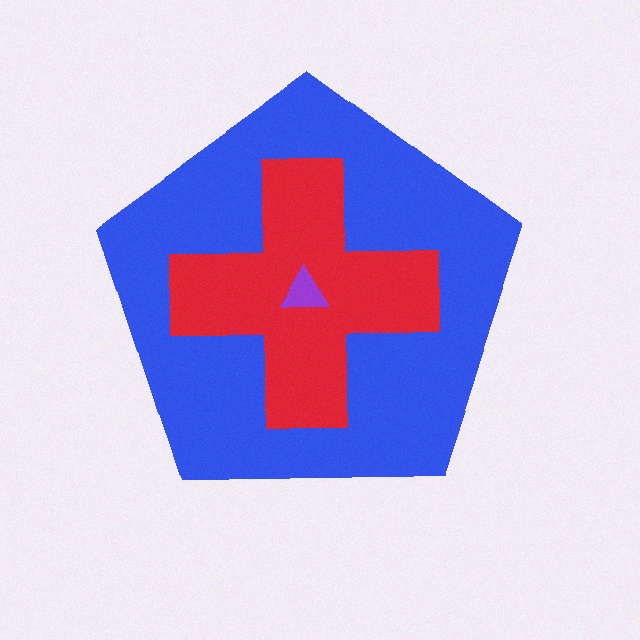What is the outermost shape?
The blue pentagon.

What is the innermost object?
The purple triangle.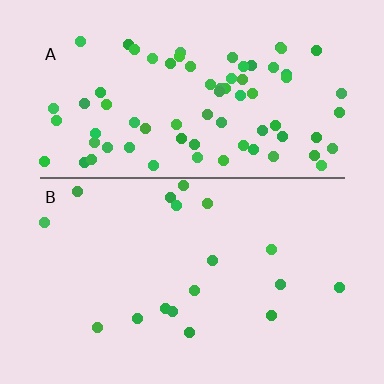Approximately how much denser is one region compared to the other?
Approximately 4.2× — region A over region B.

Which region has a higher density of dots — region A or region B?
A (the top).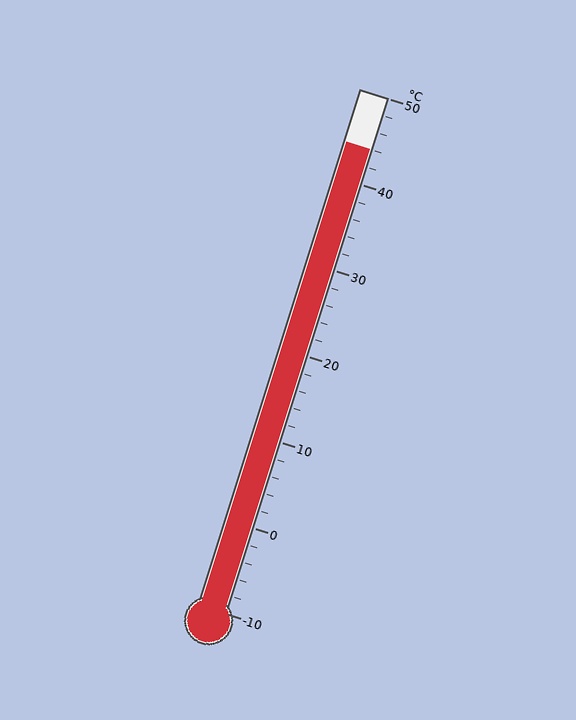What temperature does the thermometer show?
The thermometer shows approximately 44°C.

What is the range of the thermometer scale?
The thermometer scale ranges from -10°C to 50°C.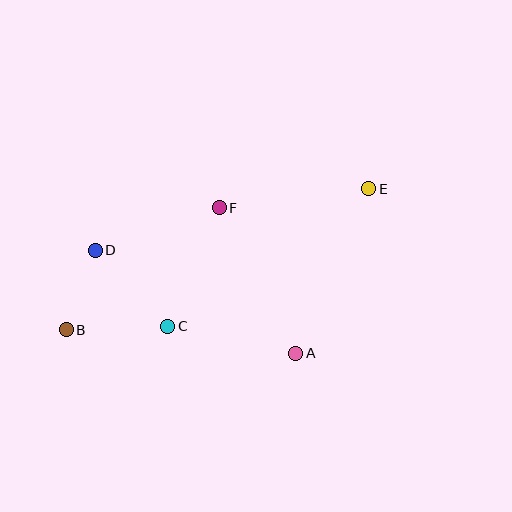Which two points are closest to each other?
Points B and D are closest to each other.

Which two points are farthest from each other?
Points B and E are farthest from each other.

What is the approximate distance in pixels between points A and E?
The distance between A and E is approximately 180 pixels.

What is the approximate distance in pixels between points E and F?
The distance between E and F is approximately 151 pixels.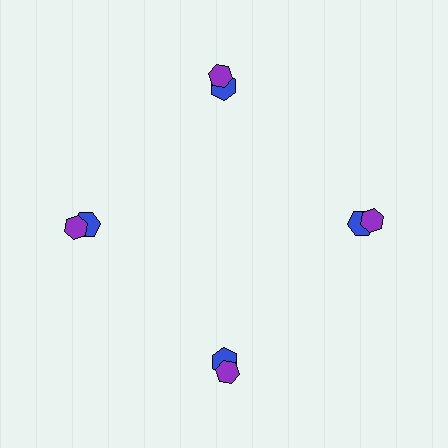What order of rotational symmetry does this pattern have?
This pattern has 4-fold rotational symmetry.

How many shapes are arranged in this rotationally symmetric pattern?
There are 8 shapes, arranged in 4 groups of 2.